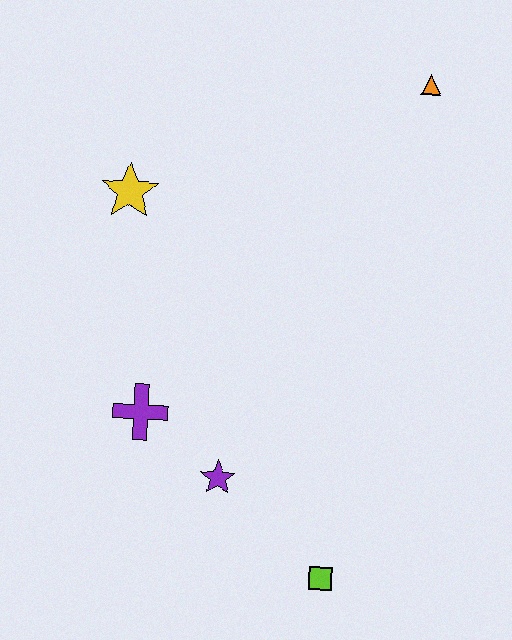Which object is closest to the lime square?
The purple star is closest to the lime square.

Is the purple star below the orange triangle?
Yes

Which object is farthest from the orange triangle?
The lime square is farthest from the orange triangle.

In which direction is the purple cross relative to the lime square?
The purple cross is to the left of the lime square.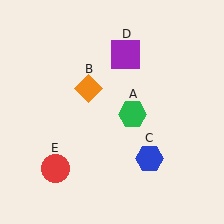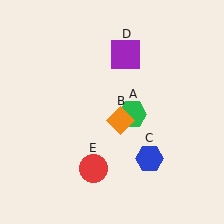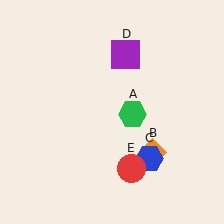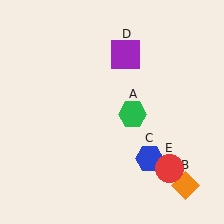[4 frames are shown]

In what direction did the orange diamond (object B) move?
The orange diamond (object B) moved down and to the right.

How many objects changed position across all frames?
2 objects changed position: orange diamond (object B), red circle (object E).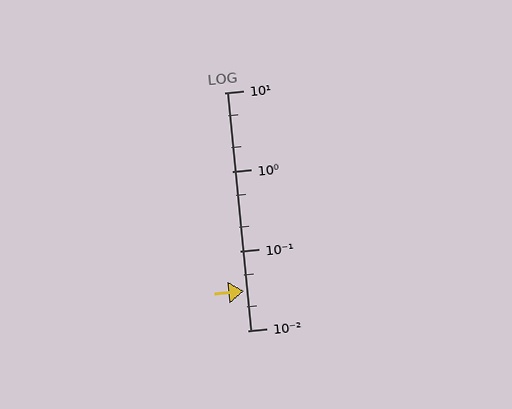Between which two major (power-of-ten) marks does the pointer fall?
The pointer is between 0.01 and 0.1.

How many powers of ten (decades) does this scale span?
The scale spans 3 decades, from 0.01 to 10.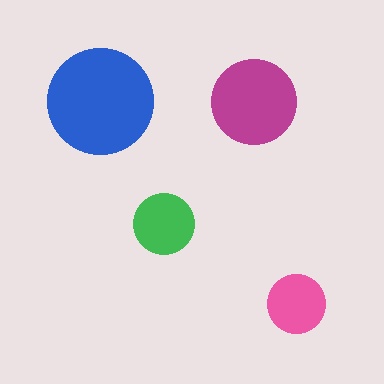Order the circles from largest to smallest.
the blue one, the magenta one, the green one, the pink one.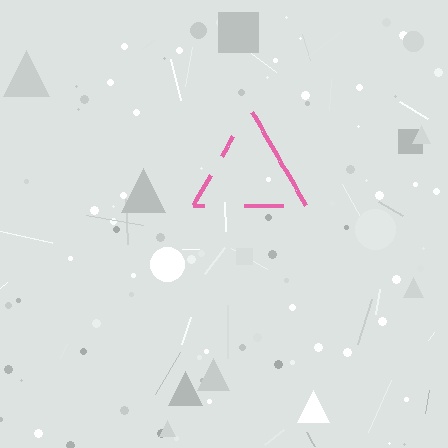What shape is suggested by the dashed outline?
The dashed outline suggests a triangle.